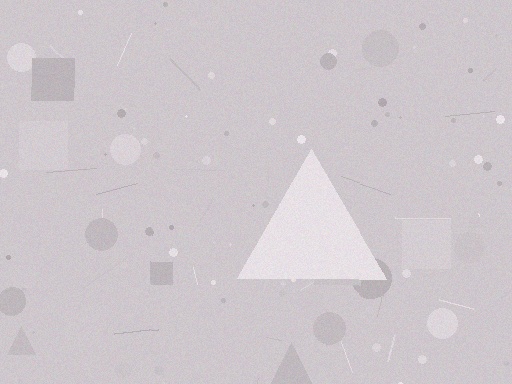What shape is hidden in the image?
A triangle is hidden in the image.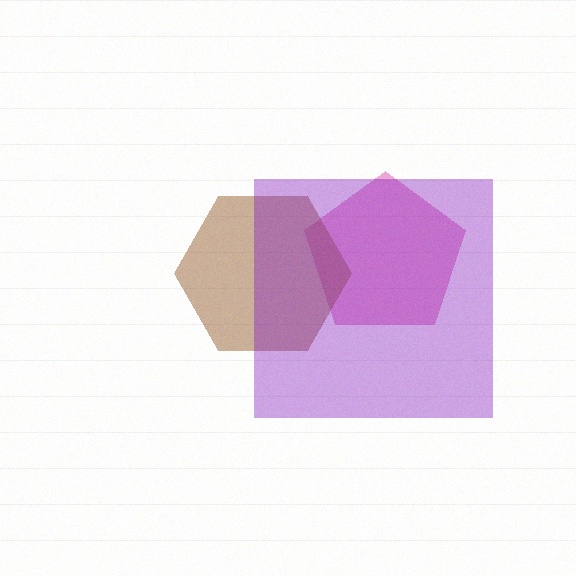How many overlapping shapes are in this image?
There are 3 overlapping shapes in the image.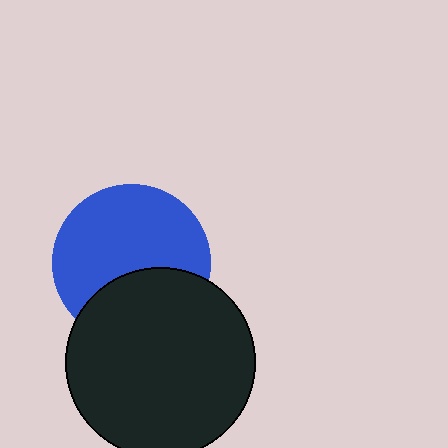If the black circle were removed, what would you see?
You would see the complete blue circle.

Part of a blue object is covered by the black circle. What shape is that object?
It is a circle.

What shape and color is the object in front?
The object in front is a black circle.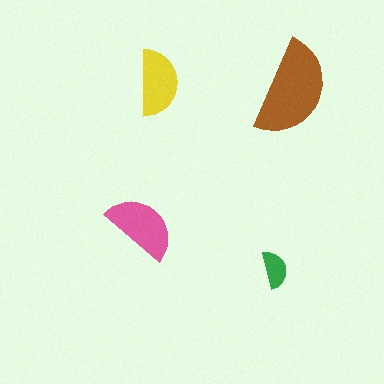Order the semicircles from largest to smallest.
the brown one, the pink one, the yellow one, the green one.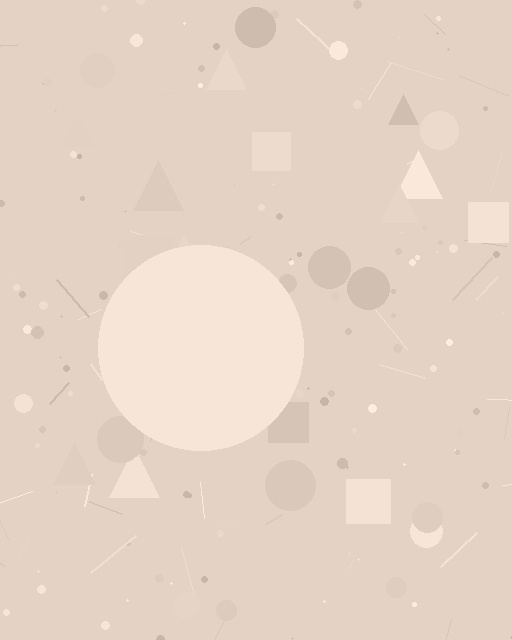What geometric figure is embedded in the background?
A circle is embedded in the background.